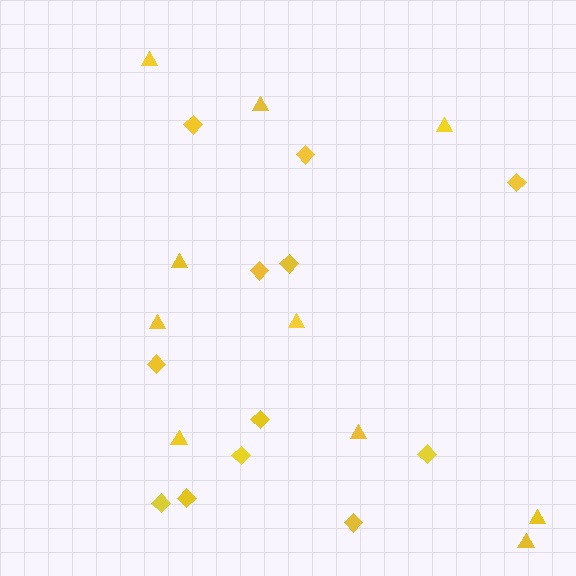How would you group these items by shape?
There are 2 groups: one group of diamonds (12) and one group of triangles (10).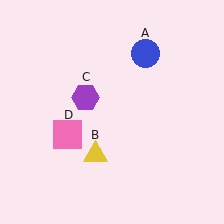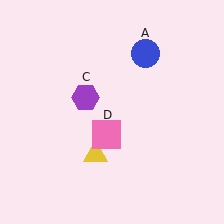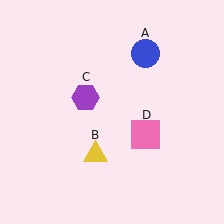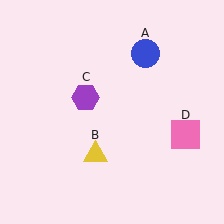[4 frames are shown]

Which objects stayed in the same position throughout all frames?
Blue circle (object A) and yellow triangle (object B) and purple hexagon (object C) remained stationary.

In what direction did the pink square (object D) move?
The pink square (object D) moved right.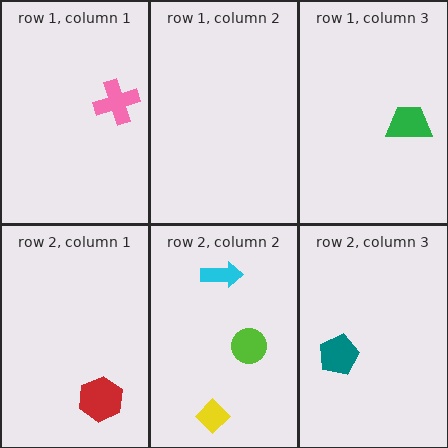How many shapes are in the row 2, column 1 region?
1.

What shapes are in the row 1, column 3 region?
The green trapezoid.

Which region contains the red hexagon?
The row 2, column 1 region.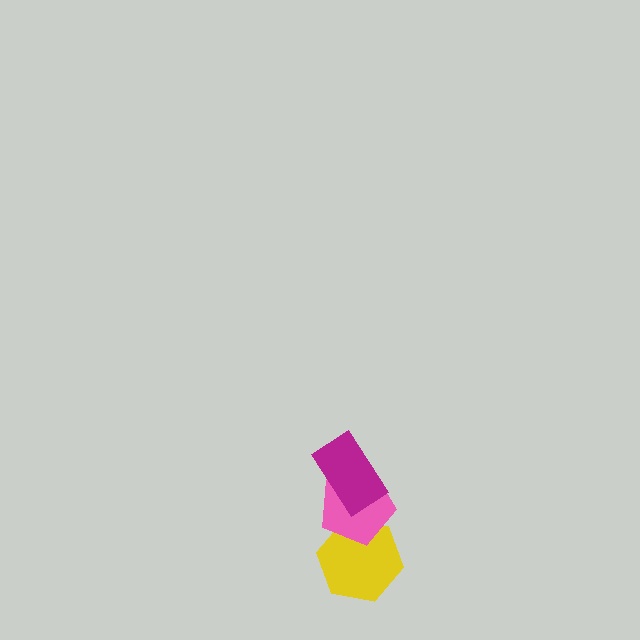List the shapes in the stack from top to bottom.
From top to bottom: the magenta rectangle, the pink pentagon, the yellow hexagon.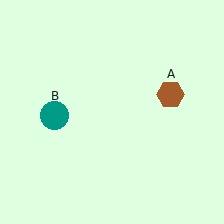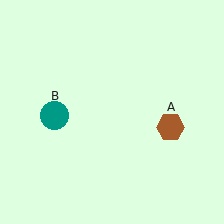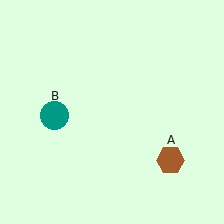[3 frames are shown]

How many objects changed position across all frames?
1 object changed position: brown hexagon (object A).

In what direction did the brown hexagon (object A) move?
The brown hexagon (object A) moved down.